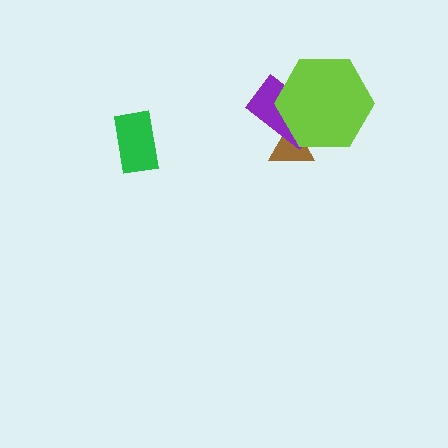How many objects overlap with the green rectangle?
0 objects overlap with the green rectangle.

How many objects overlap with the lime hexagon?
2 objects overlap with the lime hexagon.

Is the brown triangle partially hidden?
Yes, it is partially covered by another shape.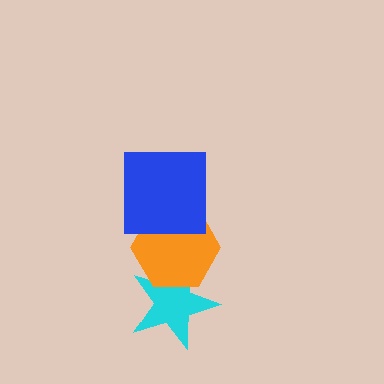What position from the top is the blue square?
The blue square is 1st from the top.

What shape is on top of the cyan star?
The orange hexagon is on top of the cyan star.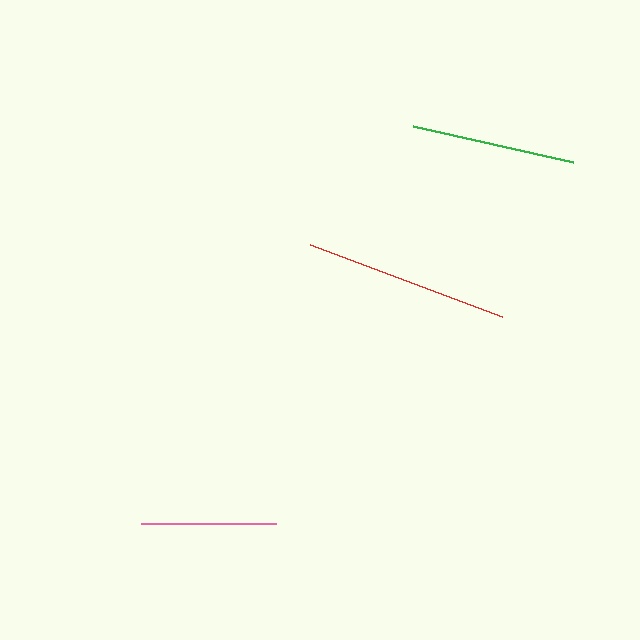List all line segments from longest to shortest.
From longest to shortest: red, green, pink.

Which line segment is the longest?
The red line is the longest at approximately 205 pixels.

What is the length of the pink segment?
The pink segment is approximately 135 pixels long.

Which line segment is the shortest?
The pink line is the shortest at approximately 135 pixels.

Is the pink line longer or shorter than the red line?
The red line is longer than the pink line.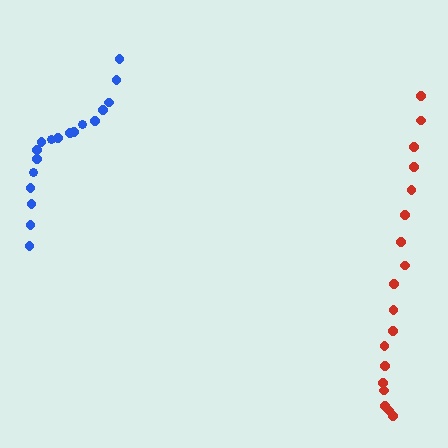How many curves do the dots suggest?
There are 2 distinct paths.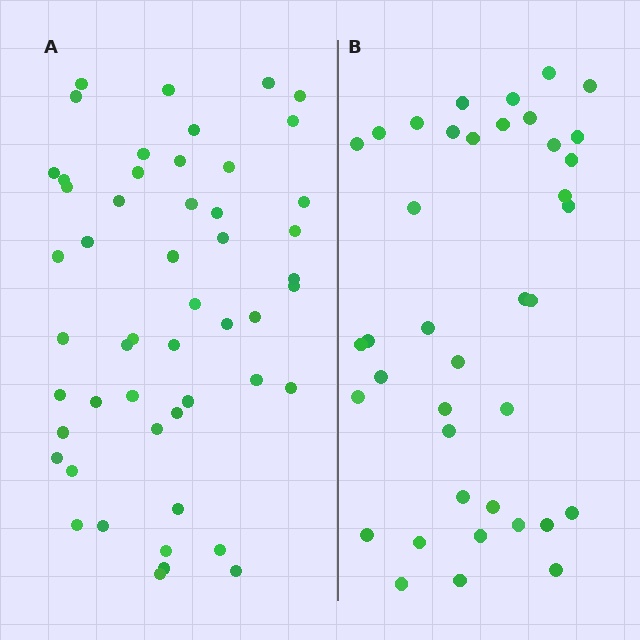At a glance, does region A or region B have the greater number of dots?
Region A (the left region) has more dots.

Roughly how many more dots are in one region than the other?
Region A has roughly 12 or so more dots than region B.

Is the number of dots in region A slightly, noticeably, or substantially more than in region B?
Region A has noticeably more, but not dramatically so. The ratio is roughly 1.3 to 1.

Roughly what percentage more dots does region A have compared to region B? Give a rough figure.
About 30% more.